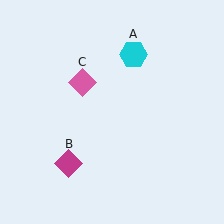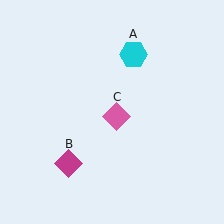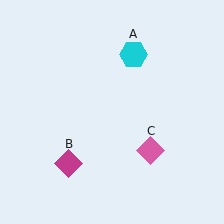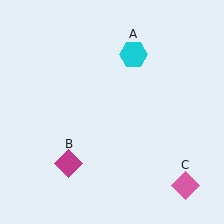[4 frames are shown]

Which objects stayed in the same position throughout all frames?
Cyan hexagon (object A) and magenta diamond (object B) remained stationary.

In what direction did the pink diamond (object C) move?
The pink diamond (object C) moved down and to the right.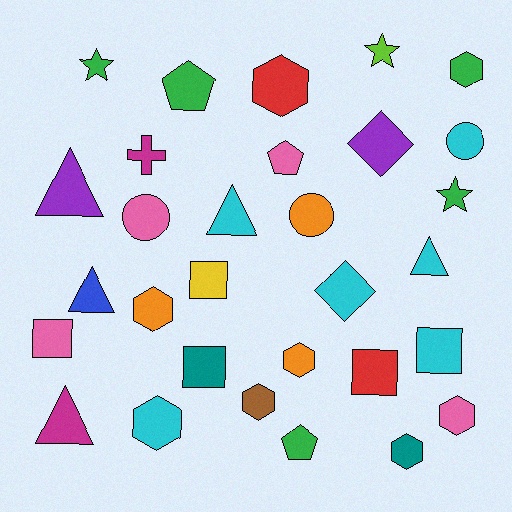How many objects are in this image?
There are 30 objects.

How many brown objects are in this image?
There is 1 brown object.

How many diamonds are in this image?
There are 2 diamonds.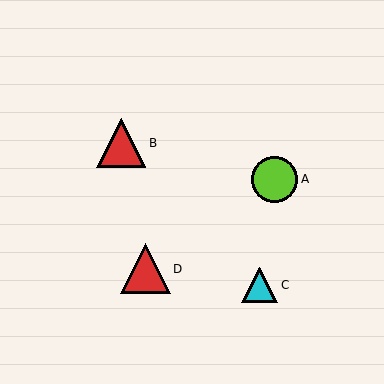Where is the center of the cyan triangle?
The center of the cyan triangle is at (260, 285).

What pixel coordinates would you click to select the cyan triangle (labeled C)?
Click at (260, 285) to select the cyan triangle C.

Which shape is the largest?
The red triangle (labeled D) is the largest.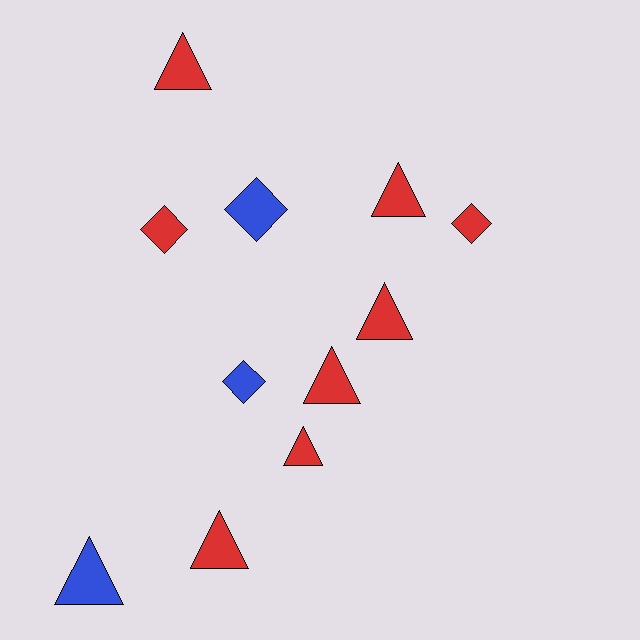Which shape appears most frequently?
Triangle, with 7 objects.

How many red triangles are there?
There are 6 red triangles.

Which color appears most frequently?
Red, with 8 objects.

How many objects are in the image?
There are 11 objects.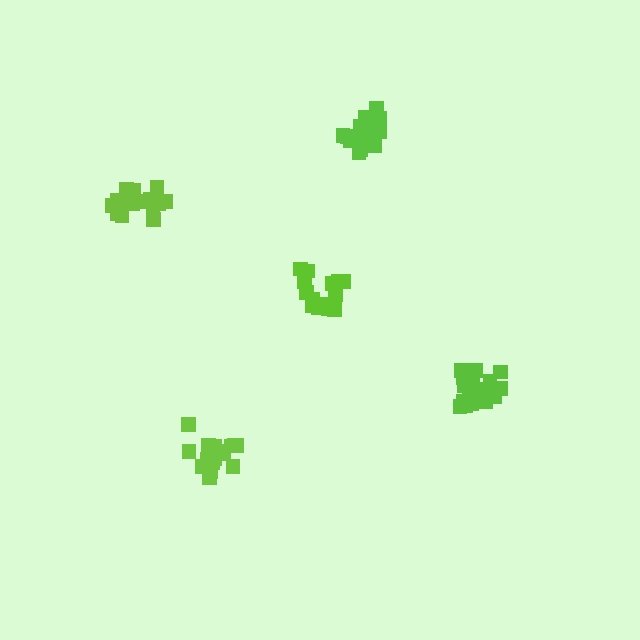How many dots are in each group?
Group 1: 17 dots, Group 2: 18 dots, Group 3: 17 dots, Group 4: 16 dots, Group 5: 19 dots (87 total).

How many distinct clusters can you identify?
There are 5 distinct clusters.